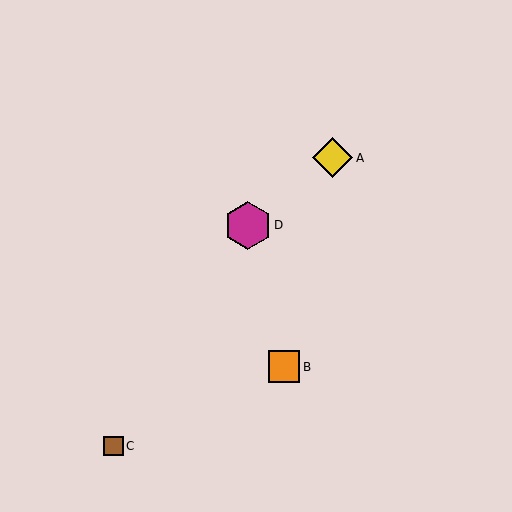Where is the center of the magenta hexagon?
The center of the magenta hexagon is at (248, 225).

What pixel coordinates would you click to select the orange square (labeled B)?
Click at (284, 367) to select the orange square B.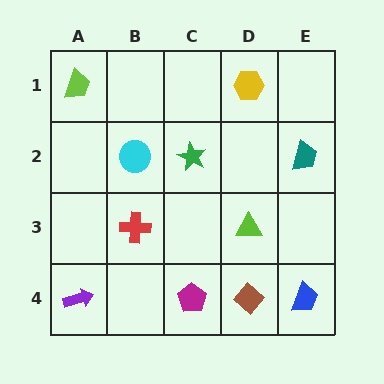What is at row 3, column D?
A lime triangle.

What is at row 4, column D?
A brown diamond.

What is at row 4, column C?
A magenta pentagon.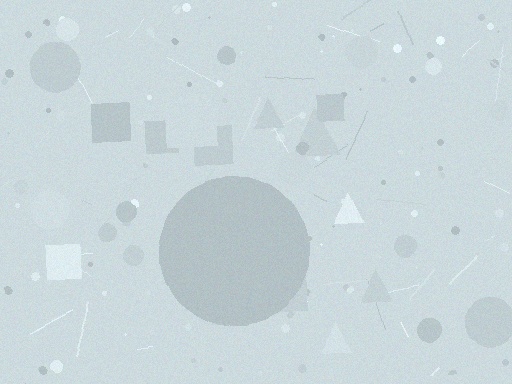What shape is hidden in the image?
A circle is hidden in the image.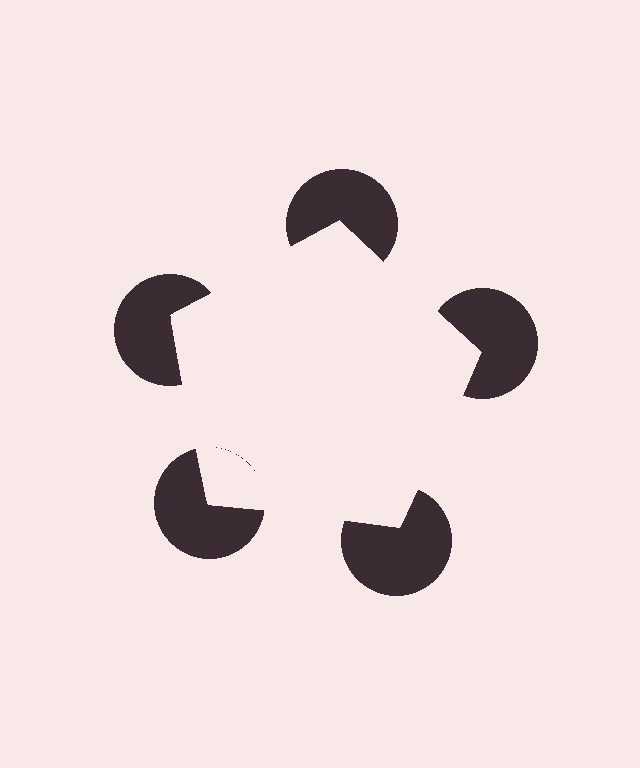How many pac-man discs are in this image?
There are 5 — one at each vertex of the illusory pentagon.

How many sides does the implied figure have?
5 sides.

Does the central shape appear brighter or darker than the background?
It typically appears slightly brighter than the background, even though no actual brightness change is drawn.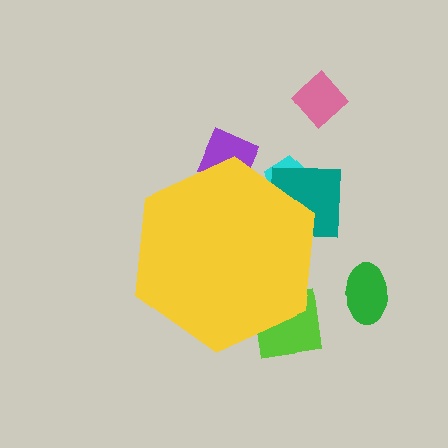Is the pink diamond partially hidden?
No, the pink diamond is fully visible.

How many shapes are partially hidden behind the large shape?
4 shapes are partially hidden.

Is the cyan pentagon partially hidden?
Yes, the cyan pentagon is partially hidden behind the yellow hexagon.